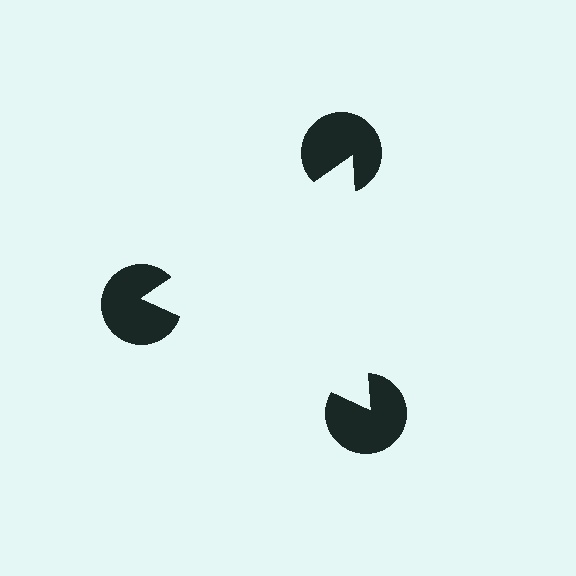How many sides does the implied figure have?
3 sides.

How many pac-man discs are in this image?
There are 3 — one at each vertex of the illusory triangle.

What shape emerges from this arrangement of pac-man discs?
An illusory triangle — its edges are inferred from the aligned wedge cuts in the pac-man discs, not physically drawn.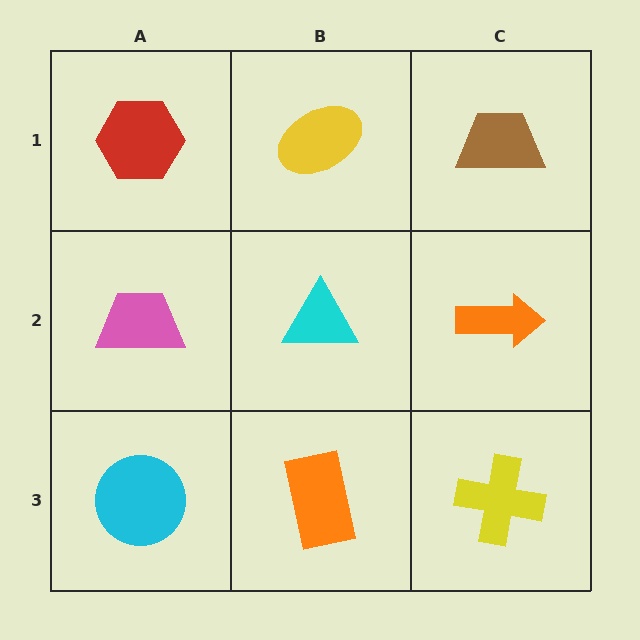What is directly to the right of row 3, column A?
An orange rectangle.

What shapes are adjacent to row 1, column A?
A pink trapezoid (row 2, column A), a yellow ellipse (row 1, column B).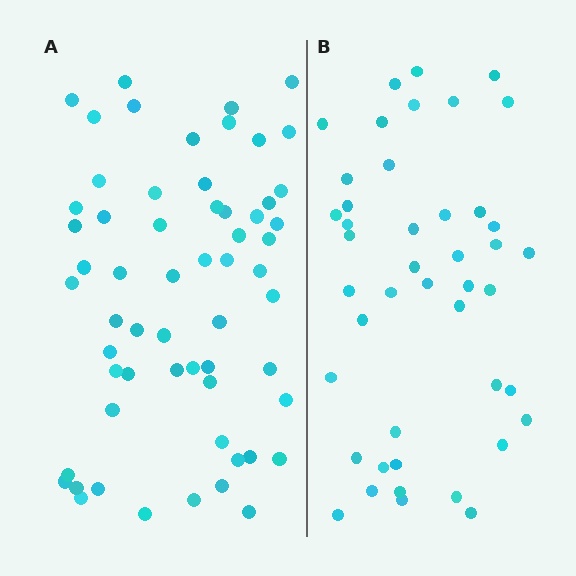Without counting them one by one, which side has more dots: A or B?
Region A (the left region) has more dots.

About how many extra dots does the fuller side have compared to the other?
Region A has approximately 15 more dots than region B.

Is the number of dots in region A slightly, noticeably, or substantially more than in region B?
Region A has noticeably more, but not dramatically so. The ratio is roughly 1.4 to 1.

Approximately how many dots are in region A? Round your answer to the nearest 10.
About 60 dots.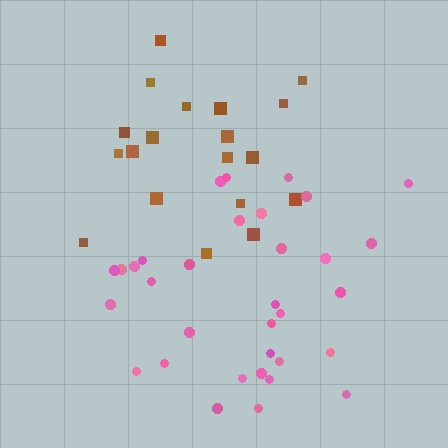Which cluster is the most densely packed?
Pink.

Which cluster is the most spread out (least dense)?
Brown.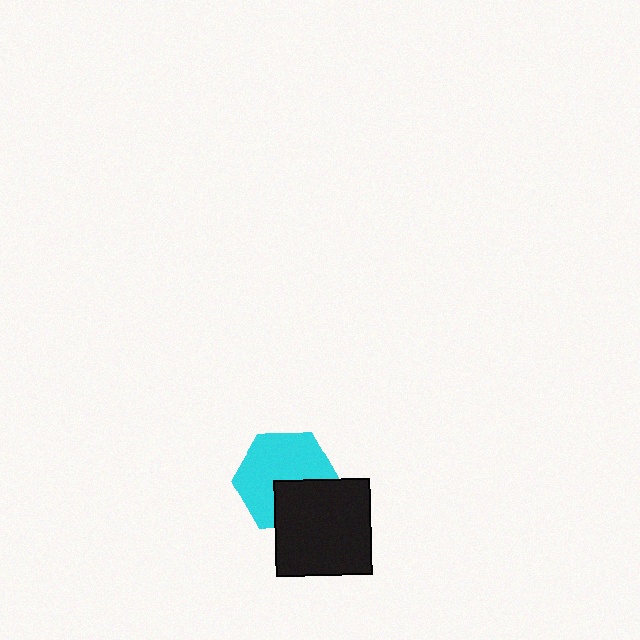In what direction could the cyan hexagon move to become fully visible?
The cyan hexagon could move up. That would shift it out from behind the black square entirely.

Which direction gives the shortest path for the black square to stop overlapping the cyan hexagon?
Moving down gives the shortest separation.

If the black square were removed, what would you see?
You would see the complete cyan hexagon.